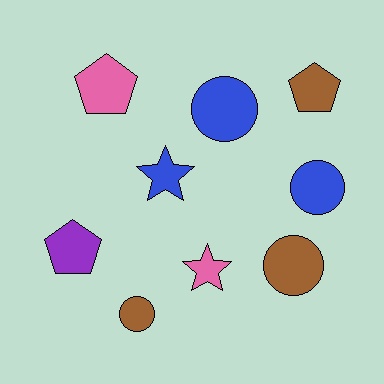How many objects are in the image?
There are 9 objects.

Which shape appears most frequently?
Circle, with 4 objects.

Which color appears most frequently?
Blue, with 3 objects.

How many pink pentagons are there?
There is 1 pink pentagon.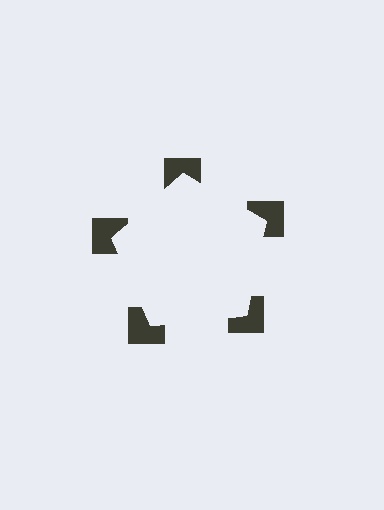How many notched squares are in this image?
There are 5 — one at each vertex of the illusory pentagon.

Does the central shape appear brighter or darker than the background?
It typically appears slightly brighter than the background, even though no actual brightness change is drawn.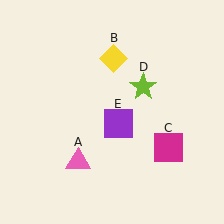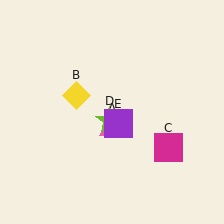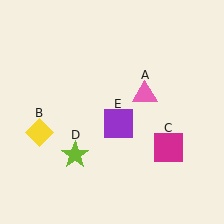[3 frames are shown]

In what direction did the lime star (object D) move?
The lime star (object D) moved down and to the left.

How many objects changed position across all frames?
3 objects changed position: pink triangle (object A), yellow diamond (object B), lime star (object D).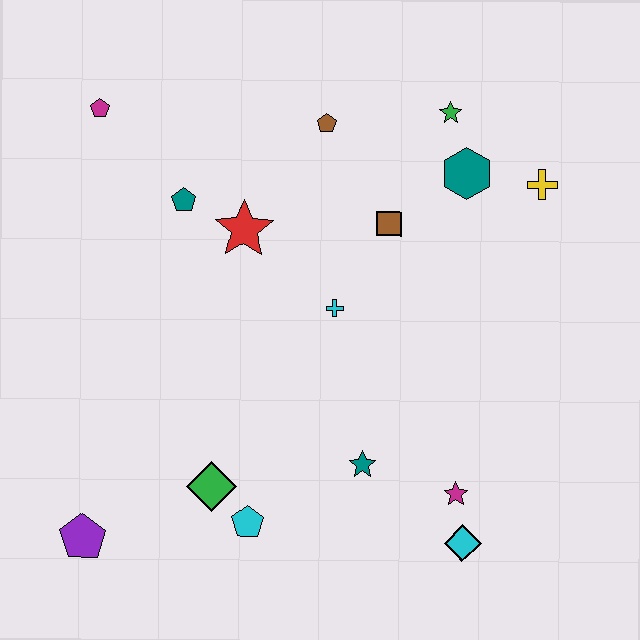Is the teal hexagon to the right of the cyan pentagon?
Yes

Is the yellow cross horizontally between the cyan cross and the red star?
No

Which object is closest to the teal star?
The magenta star is closest to the teal star.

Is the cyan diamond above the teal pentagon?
No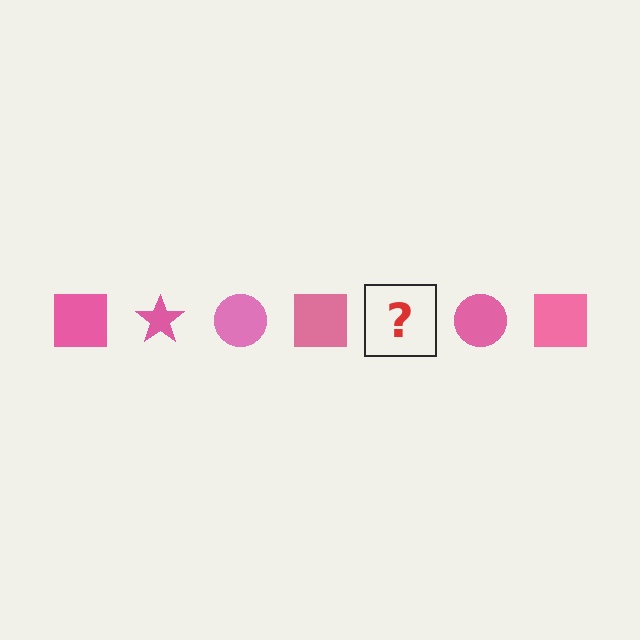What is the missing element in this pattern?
The missing element is a pink star.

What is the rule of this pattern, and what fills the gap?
The rule is that the pattern cycles through square, star, circle shapes in pink. The gap should be filled with a pink star.